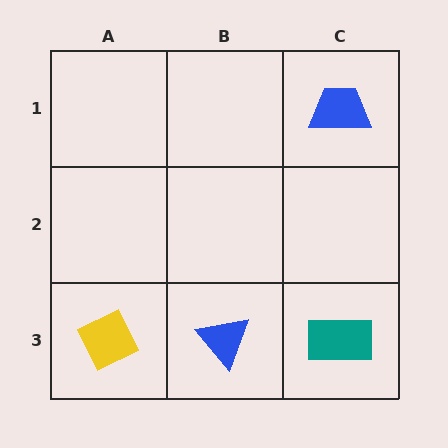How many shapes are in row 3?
3 shapes.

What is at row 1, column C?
A blue trapezoid.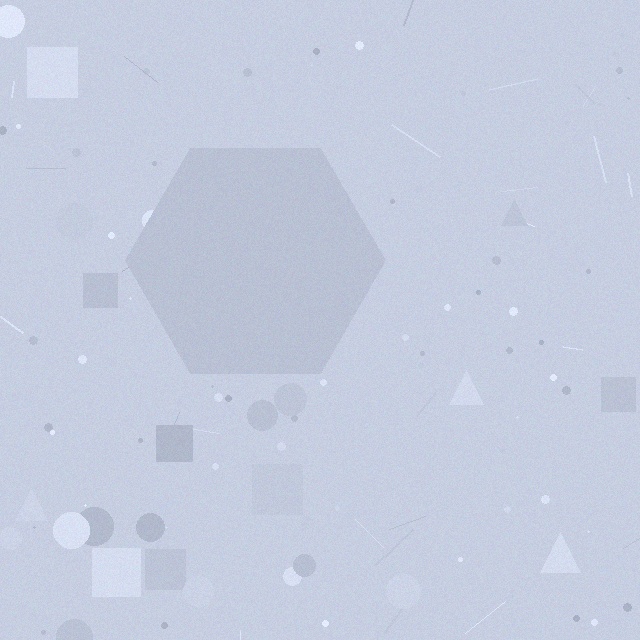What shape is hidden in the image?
A hexagon is hidden in the image.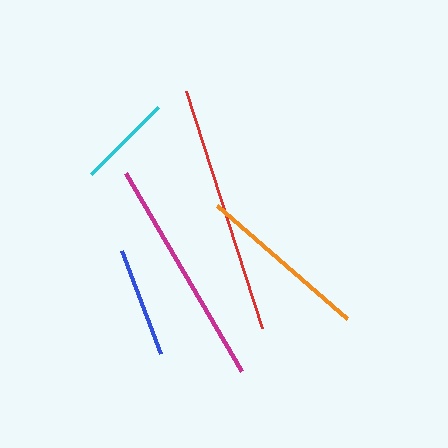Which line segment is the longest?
The red line is the longest at approximately 249 pixels.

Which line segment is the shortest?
The cyan line is the shortest at approximately 95 pixels.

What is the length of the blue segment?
The blue segment is approximately 111 pixels long.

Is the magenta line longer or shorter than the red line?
The red line is longer than the magenta line.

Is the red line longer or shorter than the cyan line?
The red line is longer than the cyan line.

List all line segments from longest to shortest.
From longest to shortest: red, magenta, orange, blue, cyan.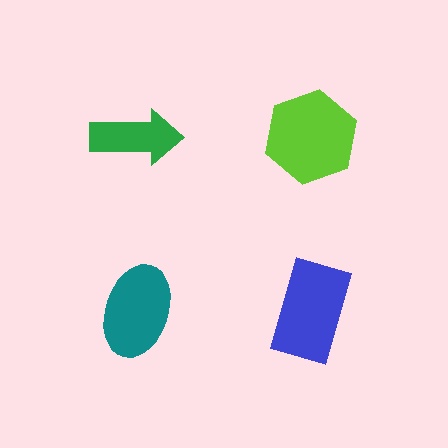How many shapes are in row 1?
2 shapes.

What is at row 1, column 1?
A green arrow.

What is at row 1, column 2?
A lime hexagon.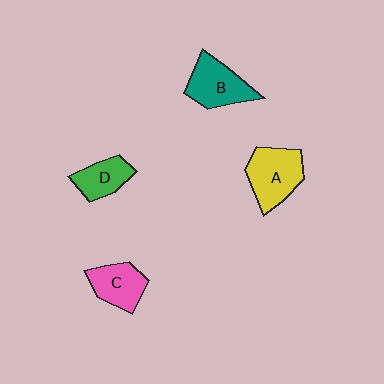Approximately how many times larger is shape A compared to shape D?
Approximately 1.5 times.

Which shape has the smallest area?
Shape D (green).